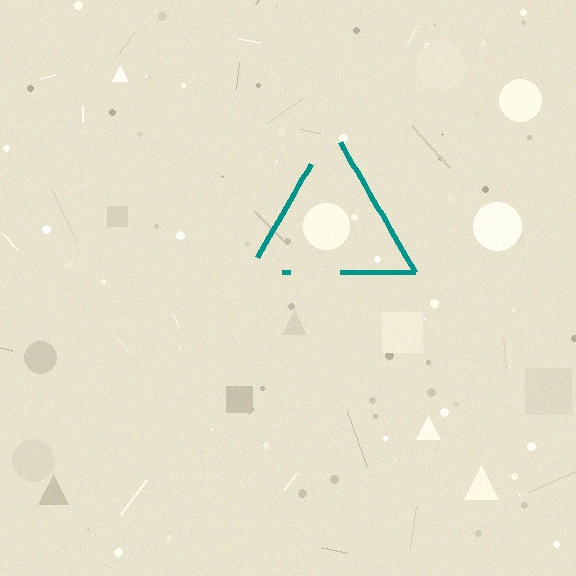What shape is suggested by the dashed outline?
The dashed outline suggests a triangle.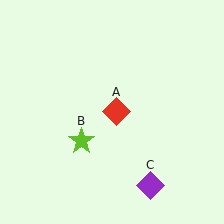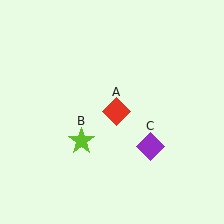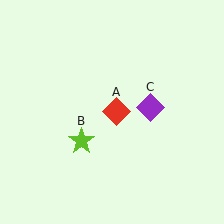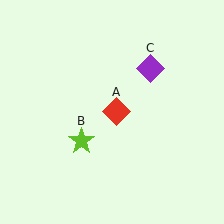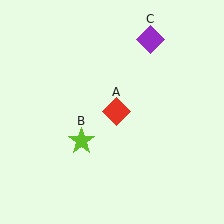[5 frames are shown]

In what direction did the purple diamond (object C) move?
The purple diamond (object C) moved up.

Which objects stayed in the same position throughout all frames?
Red diamond (object A) and lime star (object B) remained stationary.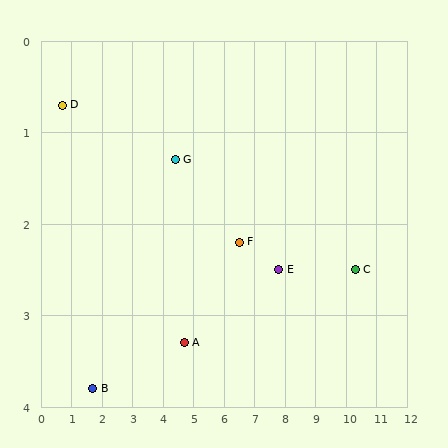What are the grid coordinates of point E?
Point E is at approximately (7.8, 2.5).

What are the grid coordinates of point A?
Point A is at approximately (4.7, 3.3).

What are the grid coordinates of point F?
Point F is at approximately (6.5, 2.2).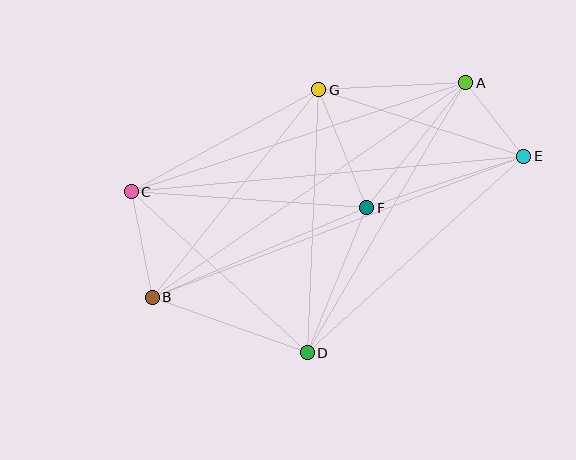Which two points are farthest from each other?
Points B and E are farthest from each other.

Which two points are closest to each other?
Points A and E are closest to each other.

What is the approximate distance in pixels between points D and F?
The distance between D and F is approximately 157 pixels.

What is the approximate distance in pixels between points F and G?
The distance between F and G is approximately 127 pixels.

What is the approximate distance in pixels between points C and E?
The distance between C and E is approximately 394 pixels.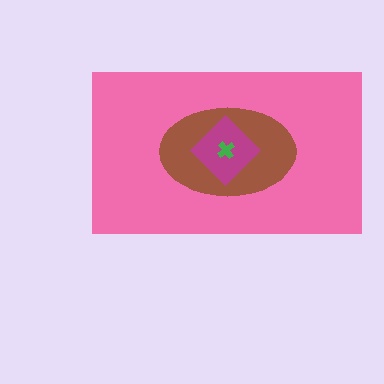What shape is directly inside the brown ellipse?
The magenta diamond.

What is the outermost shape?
The pink rectangle.